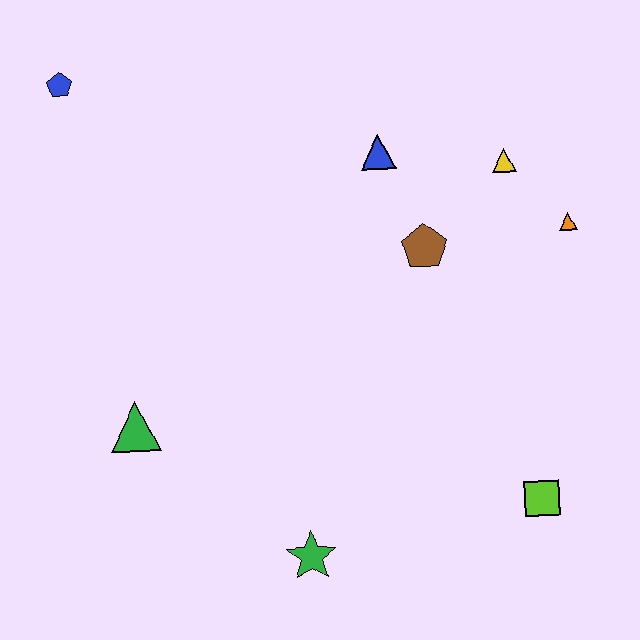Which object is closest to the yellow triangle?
The orange triangle is closest to the yellow triangle.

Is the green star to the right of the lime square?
No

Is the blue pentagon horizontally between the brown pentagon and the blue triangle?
No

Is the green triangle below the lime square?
No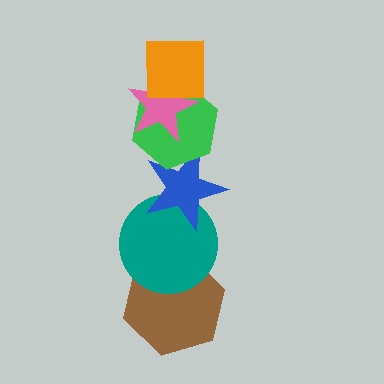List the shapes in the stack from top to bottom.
From top to bottom: the orange square, the pink star, the green hexagon, the blue star, the teal circle, the brown hexagon.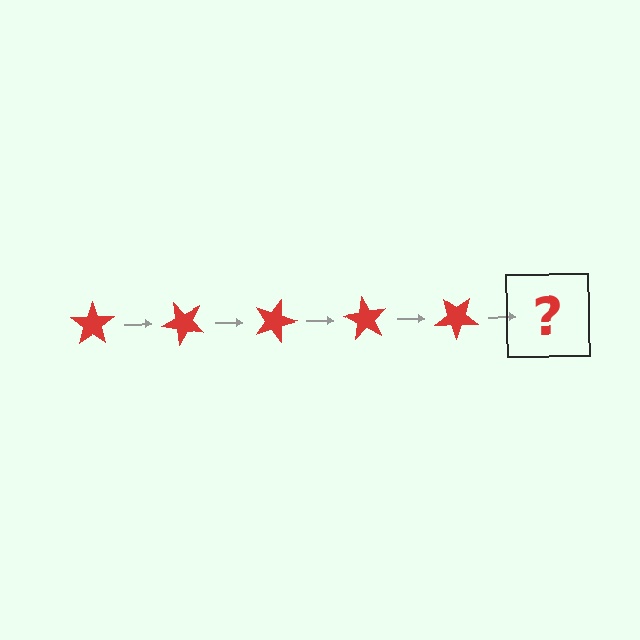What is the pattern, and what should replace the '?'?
The pattern is that the star rotates 45 degrees each step. The '?' should be a red star rotated 225 degrees.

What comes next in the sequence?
The next element should be a red star rotated 225 degrees.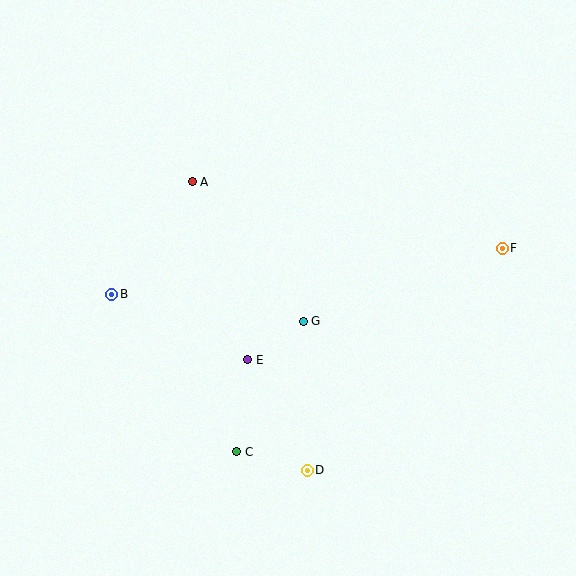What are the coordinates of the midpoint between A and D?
The midpoint between A and D is at (250, 326).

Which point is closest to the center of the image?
Point G at (303, 321) is closest to the center.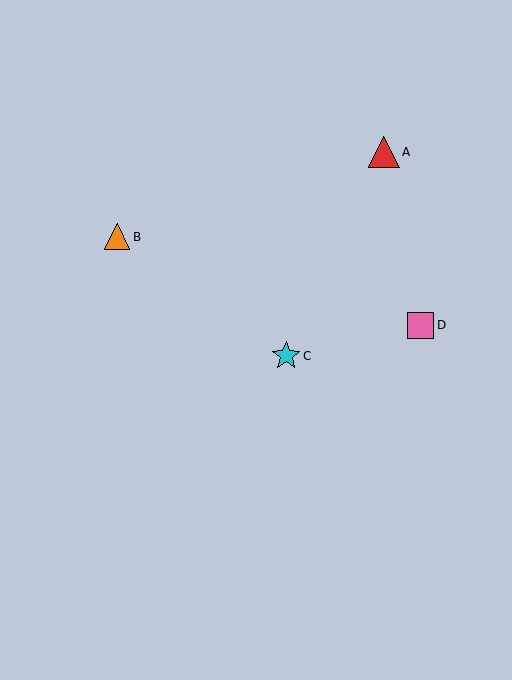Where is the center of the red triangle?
The center of the red triangle is at (384, 152).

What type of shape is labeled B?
Shape B is an orange triangle.